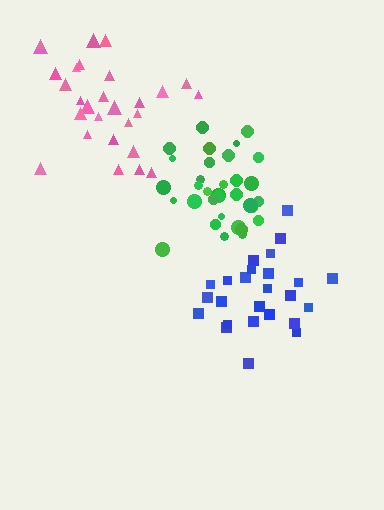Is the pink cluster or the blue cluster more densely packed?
Blue.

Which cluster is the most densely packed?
Green.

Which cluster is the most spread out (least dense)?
Pink.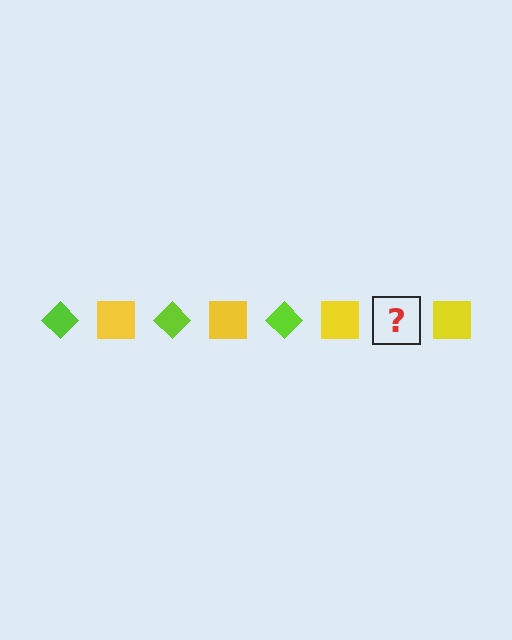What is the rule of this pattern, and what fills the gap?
The rule is that the pattern alternates between lime diamond and yellow square. The gap should be filled with a lime diamond.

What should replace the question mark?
The question mark should be replaced with a lime diamond.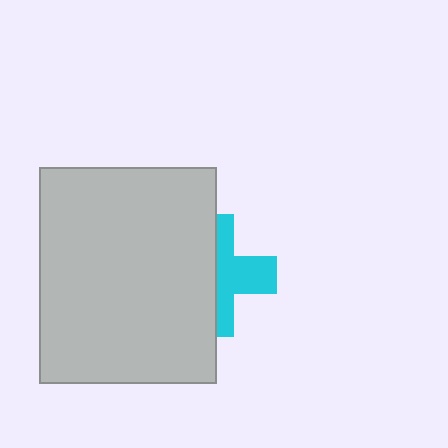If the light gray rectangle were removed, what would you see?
You would see the complete cyan cross.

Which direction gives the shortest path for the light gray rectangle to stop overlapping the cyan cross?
Moving left gives the shortest separation.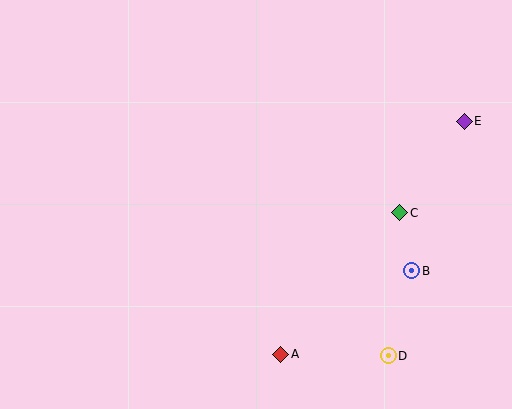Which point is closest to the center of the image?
Point C at (400, 213) is closest to the center.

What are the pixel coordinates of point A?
Point A is at (281, 354).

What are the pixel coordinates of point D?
Point D is at (388, 356).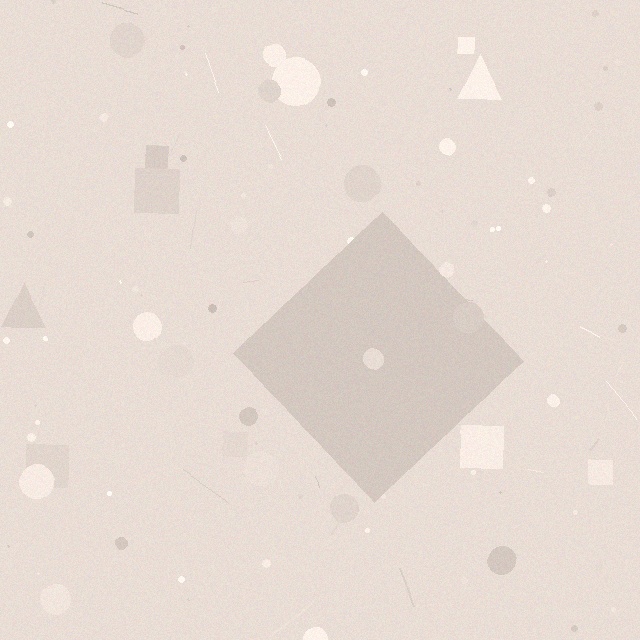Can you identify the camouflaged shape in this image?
The camouflaged shape is a diamond.